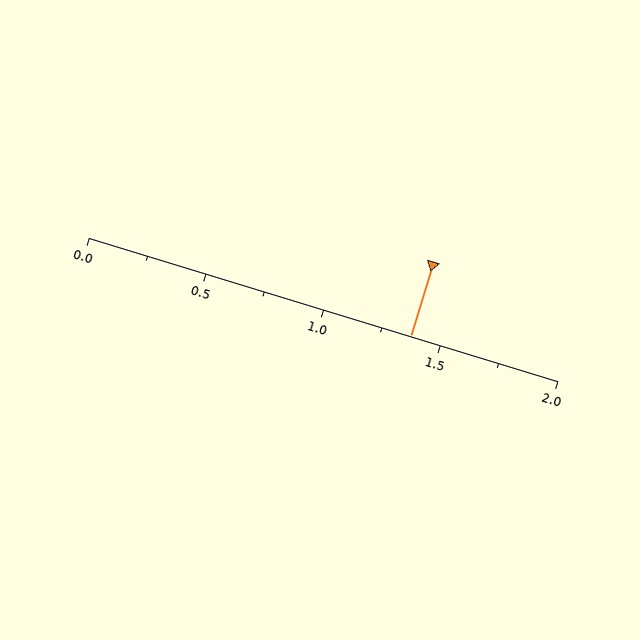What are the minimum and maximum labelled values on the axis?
The axis runs from 0.0 to 2.0.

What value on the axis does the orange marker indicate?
The marker indicates approximately 1.38.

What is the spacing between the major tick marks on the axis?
The major ticks are spaced 0.5 apart.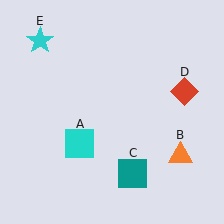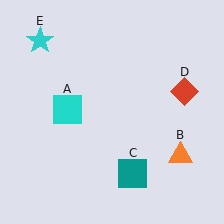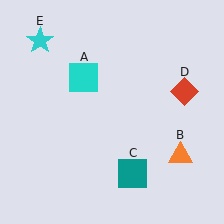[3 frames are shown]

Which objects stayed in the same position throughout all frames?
Orange triangle (object B) and teal square (object C) and red diamond (object D) and cyan star (object E) remained stationary.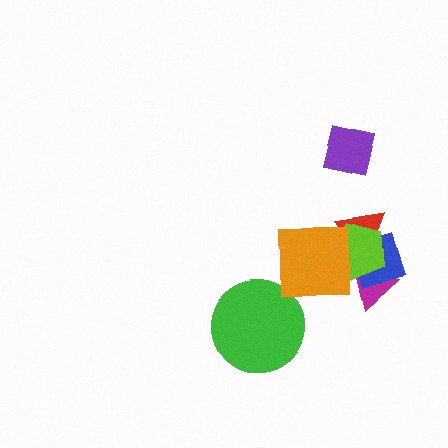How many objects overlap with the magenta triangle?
3 objects overlap with the magenta triangle.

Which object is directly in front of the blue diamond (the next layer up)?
The red triangle is directly in front of the blue diamond.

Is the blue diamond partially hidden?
Yes, it is partially covered by another shape.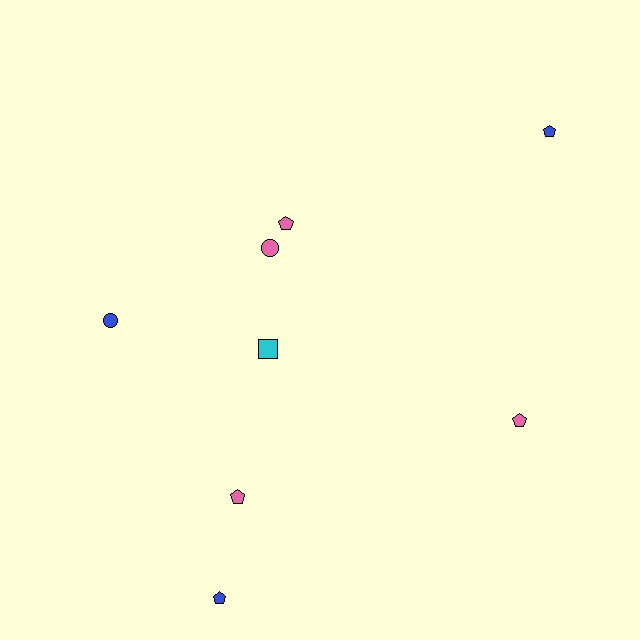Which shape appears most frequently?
Pentagon, with 5 objects.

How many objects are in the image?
There are 8 objects.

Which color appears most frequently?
Pink, with 4 objects.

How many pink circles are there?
There is 1 pink circle.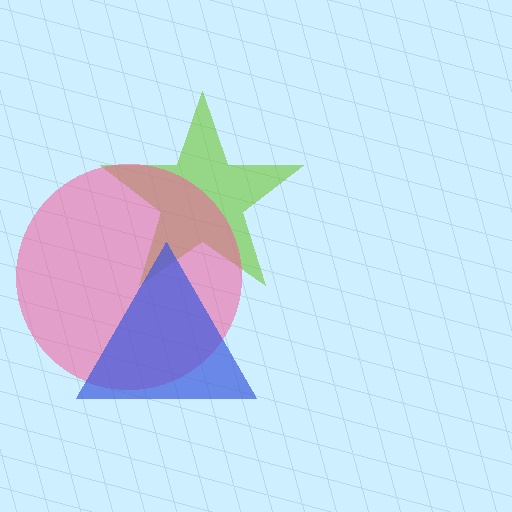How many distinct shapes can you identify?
There are 3 distinct shapes: a lime star, a pink circle, a blue triangle.